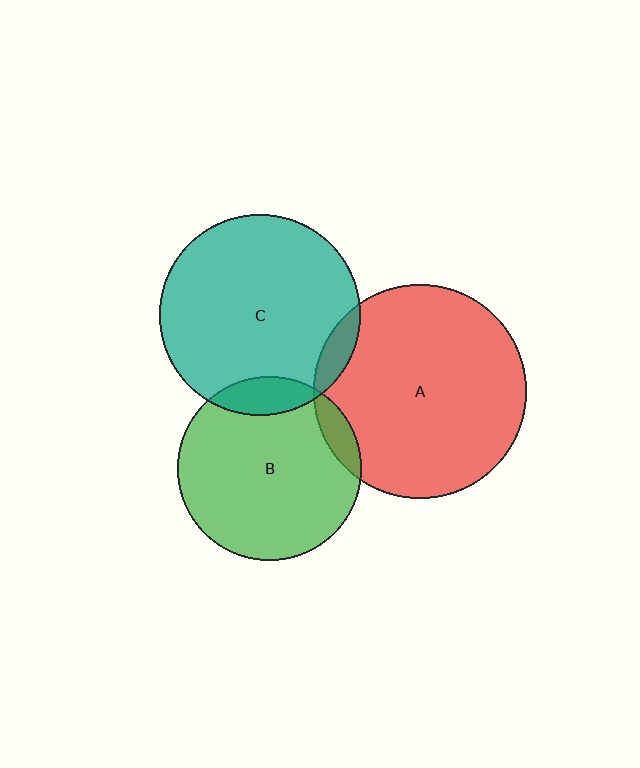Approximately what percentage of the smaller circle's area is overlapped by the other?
Approximately 10%.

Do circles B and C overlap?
Yes.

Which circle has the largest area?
Circle A (red).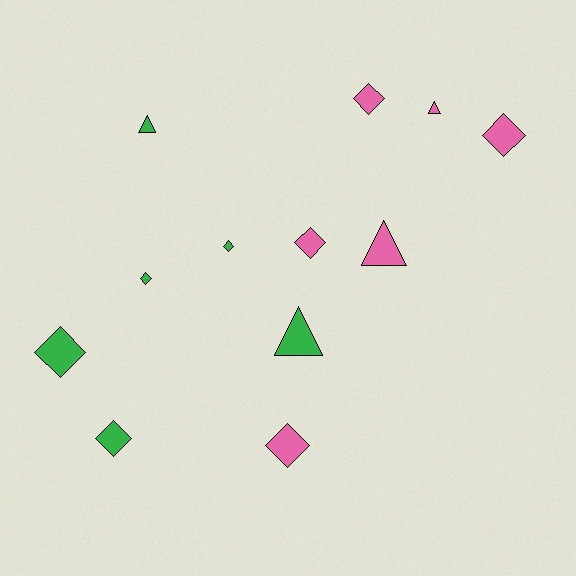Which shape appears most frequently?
Diamond, with 8 objects.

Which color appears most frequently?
Pink, with 6 objects.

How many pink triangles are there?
There are 2 pink triangles.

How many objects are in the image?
There are 12 objects.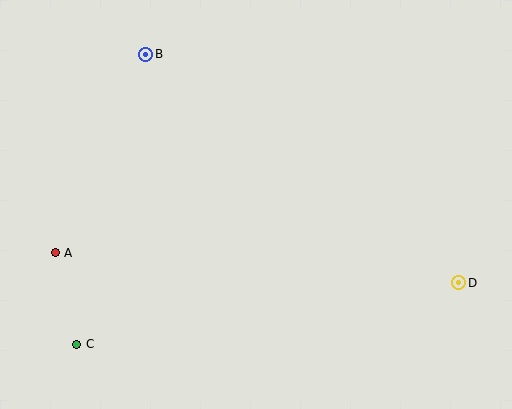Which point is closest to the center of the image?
Point B at (146, 54) is closest to the center.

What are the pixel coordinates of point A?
Point A is at (55, 253).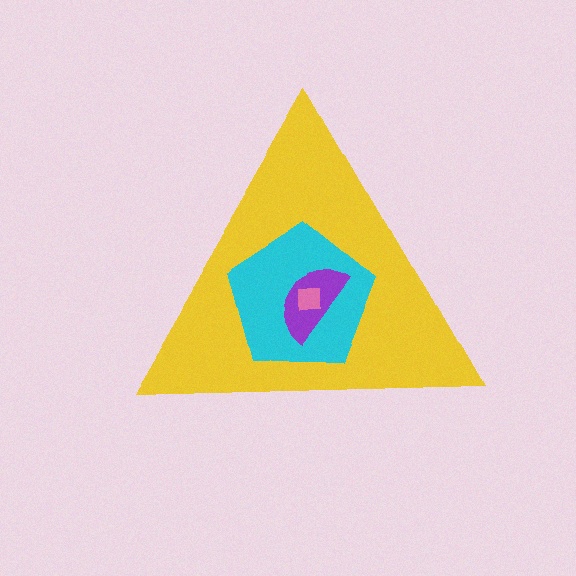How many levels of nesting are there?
4.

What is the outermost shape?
The yellow triangle.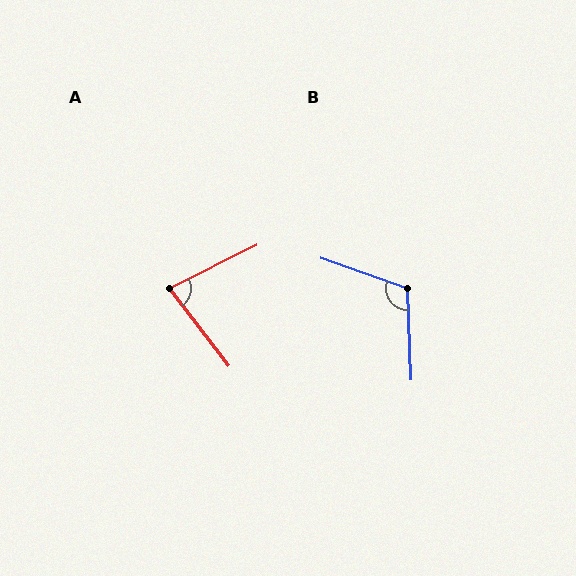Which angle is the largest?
B, at approximately 112 degrees.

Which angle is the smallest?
A, at approximately 79 degrees.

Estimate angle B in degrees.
Approximately 112 degrees.